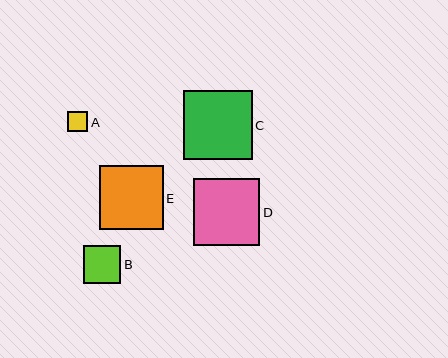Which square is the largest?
Square C is the largest with a size of approximately 69 pixels.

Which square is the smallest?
Square A is the smallest with a size of approximately 20 pixels.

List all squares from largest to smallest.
From largest to smallest: C, D, E, B, A.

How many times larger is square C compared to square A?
Square C is approximately 3.5 times the size of square A.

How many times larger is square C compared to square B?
Square C is approximately 1.8 times the size of square B.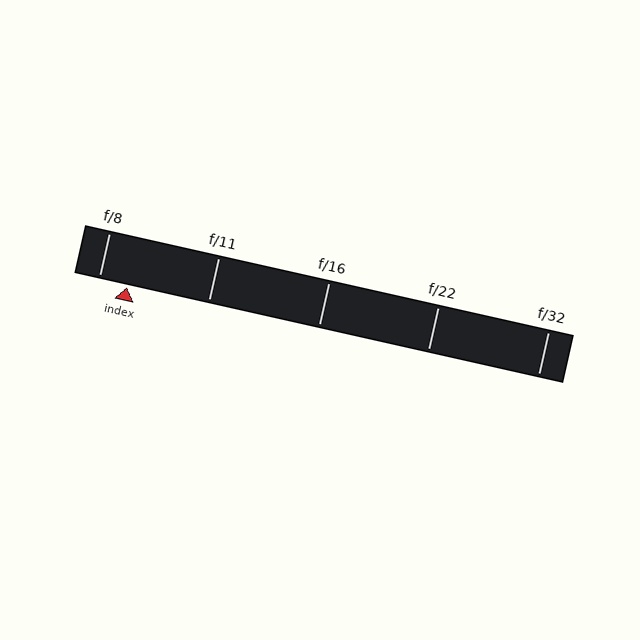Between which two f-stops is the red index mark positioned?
The index mark is between f/8 and f/11.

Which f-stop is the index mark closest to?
The index mark is closest to f/8.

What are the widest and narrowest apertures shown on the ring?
The widest aperture shown is f/8 and the narrowest is f/32.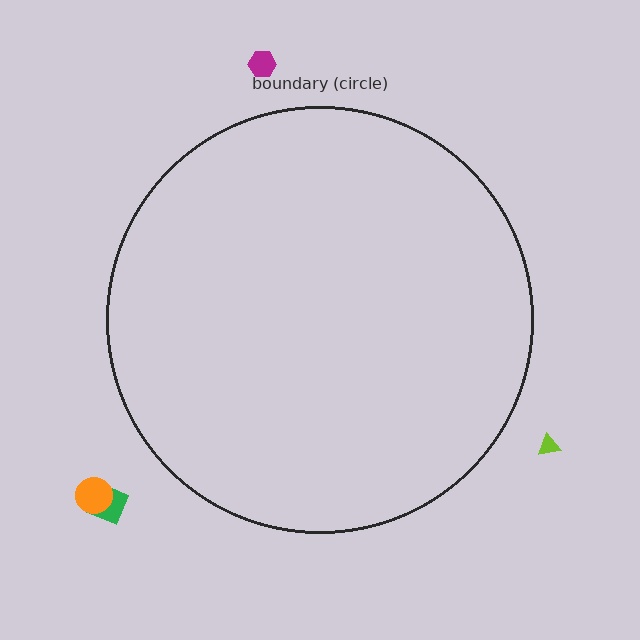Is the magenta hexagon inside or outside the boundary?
Outside.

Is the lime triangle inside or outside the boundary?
Outside.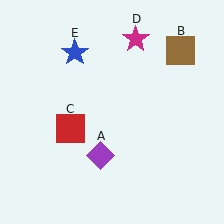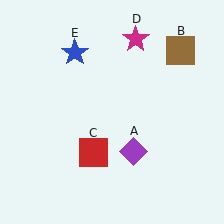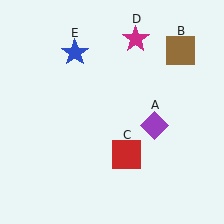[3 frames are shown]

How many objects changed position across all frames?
2 objects changed position: purple diamond (object A), red square (object C).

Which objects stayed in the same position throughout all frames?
Brown square (object B) and magenta star (object D) and blue star (object E) remained stationary.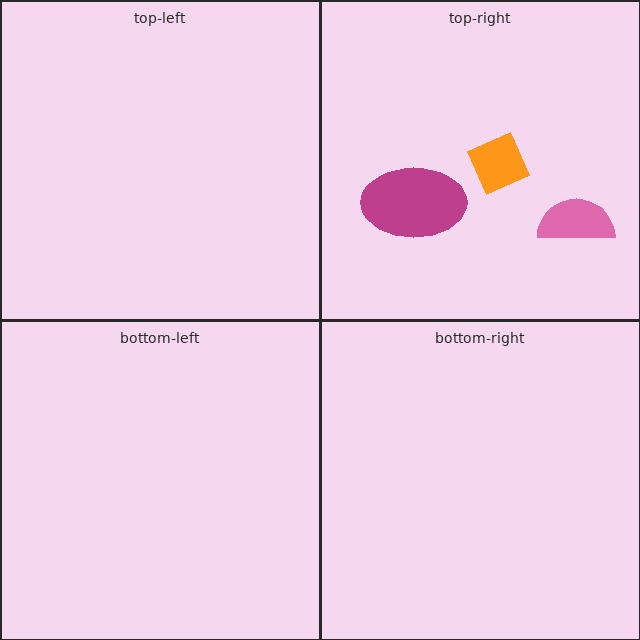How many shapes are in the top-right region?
3.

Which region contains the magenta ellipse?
The top-right region.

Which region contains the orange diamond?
The top-right region.